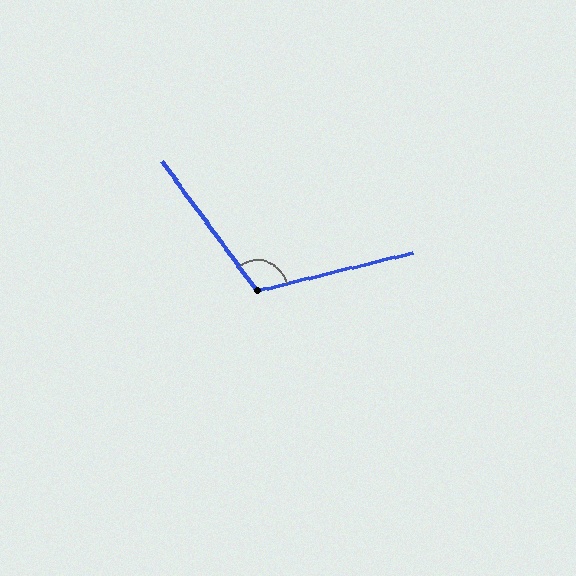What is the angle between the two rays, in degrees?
Approximately 112 degrees.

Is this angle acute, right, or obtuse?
It is obtuse.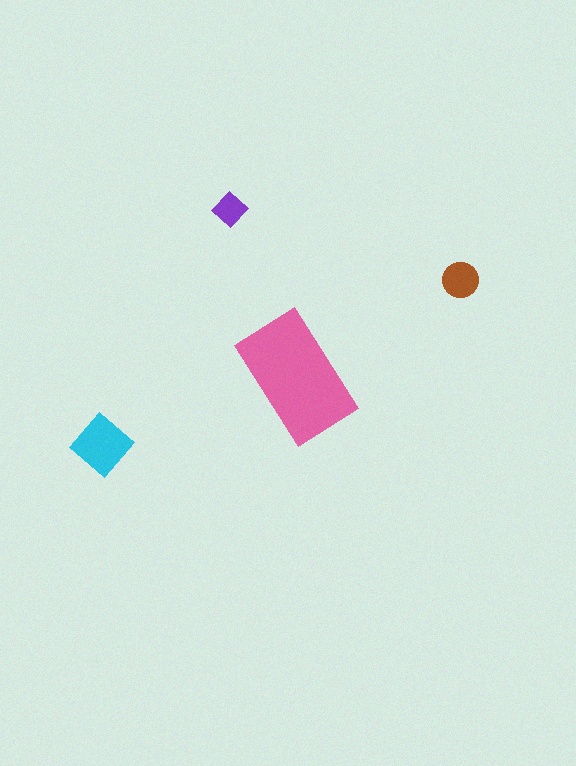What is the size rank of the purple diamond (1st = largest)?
4th.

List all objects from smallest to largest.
The purple diamond, the brown circle, the cyan diamond, the pink rectangle.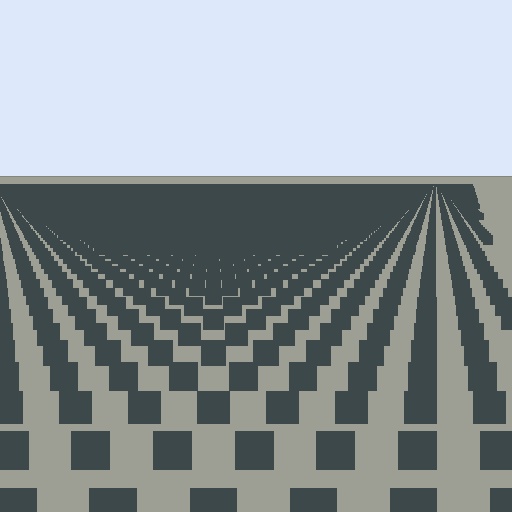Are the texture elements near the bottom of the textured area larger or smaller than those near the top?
Larger. Near the bottom, elements are closer to the viewer and appear at a bigger on-screen size.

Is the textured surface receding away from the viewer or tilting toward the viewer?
The surface is receding away from the viewer. Texture elements get smaller and denser toward the top.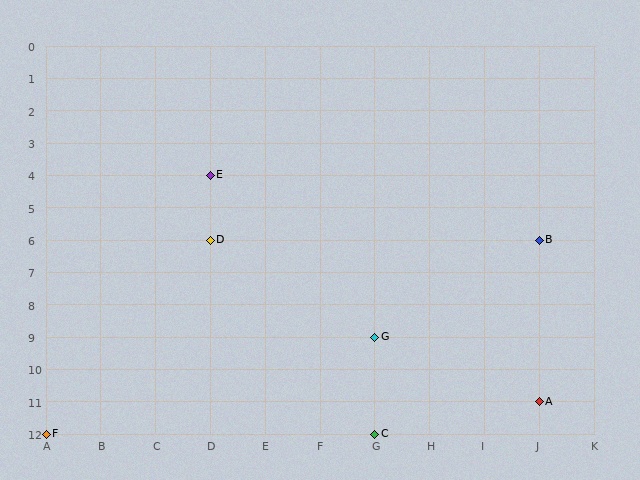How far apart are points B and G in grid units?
Points B and G are 3 columns and 3 rows apart (about 4.2 grid units diagonally).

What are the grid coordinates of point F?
Point F is at grid coordinates (A, 12).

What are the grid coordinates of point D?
Point D is at grid coordinates (D, 6).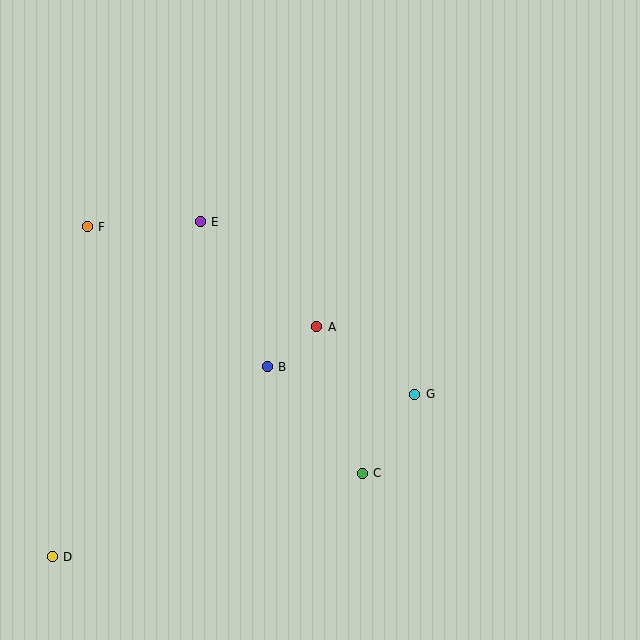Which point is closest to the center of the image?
Point A at (317, 327) is closest to the center.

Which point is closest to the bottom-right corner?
Point C is closest to the bottom-right corner.